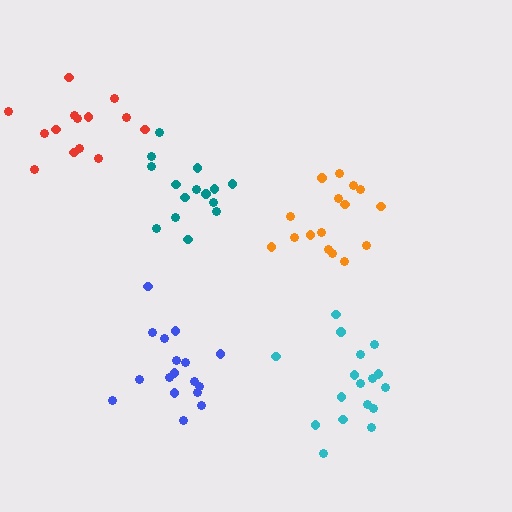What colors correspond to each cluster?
The clusters are colored: blue, orange, cyan, teal, red.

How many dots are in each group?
Group 1: 17 dots, Group 2: 16 dots, Group 3: 17 dots, Group 4: 15 dots, Group 5: 14 dots (79 total).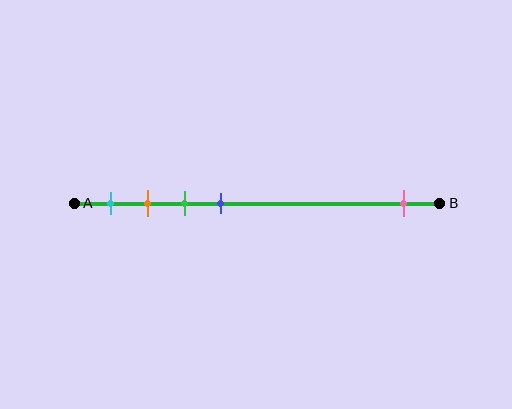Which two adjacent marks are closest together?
The orange and green marks are the closest adjacent pair.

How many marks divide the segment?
There are 5 marks dividing the segment.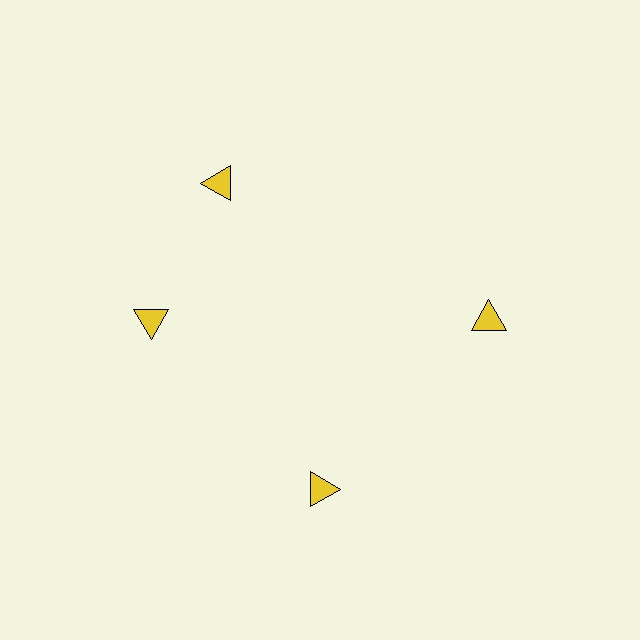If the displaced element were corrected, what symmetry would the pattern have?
It would have 4-fold rotational symmetry — the pattern would map onto itself every 90 degrees.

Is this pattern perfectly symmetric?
No. The 4 yellow triangles are arranged in a ring, but one element near the 12 o'clock position is rotated out of alignment along the ring, breaking the 4-fold rotational symmetry.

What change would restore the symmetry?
The symmetry would be restored by rotating it back into even spacing with its neighbors so that all 4 triangles sit at equal angles and equal distance from the center.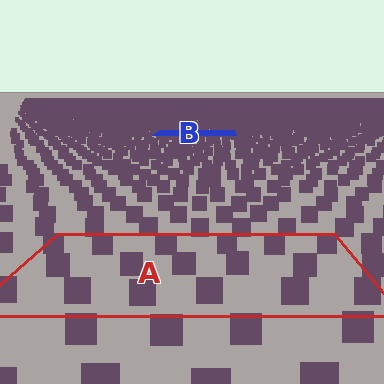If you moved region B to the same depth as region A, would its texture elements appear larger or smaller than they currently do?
They would appear larger. At a closer depth, the same texture elements are projected at a bigger on-screen size.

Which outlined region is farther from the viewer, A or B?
Region B is farther from the viewer — the texture elements inside it appear smaller and more densely packed.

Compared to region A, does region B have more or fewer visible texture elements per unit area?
Region B has more texture elements per unit area — they are packed more densely because it is farther away.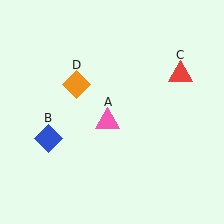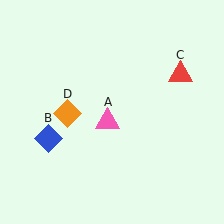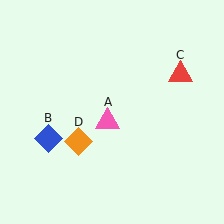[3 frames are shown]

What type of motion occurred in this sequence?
The orange diamond (object D) rotated counterclockwise around the center of the scene.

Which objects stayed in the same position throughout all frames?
Pink triangle (object A) and blue diamond (object B) and red triangle (object C) remained stationary.